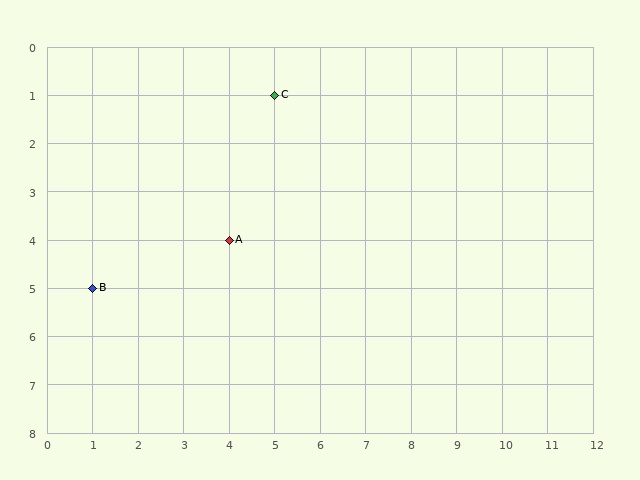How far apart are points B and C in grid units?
Points B and C are 4 columns and 4 rows apart (about 5.7 grid units diagonally).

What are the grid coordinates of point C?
Point C is at grid coordinates (5, 1).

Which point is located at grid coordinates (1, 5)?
Point B is at (1, 5).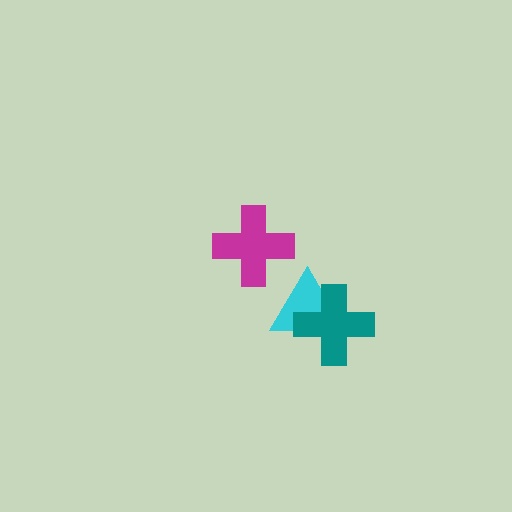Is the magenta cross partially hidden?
No, no other shape covers it.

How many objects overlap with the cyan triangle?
1 object overlaps with the cyan triangle.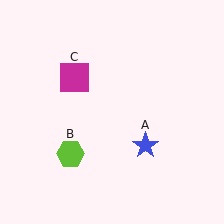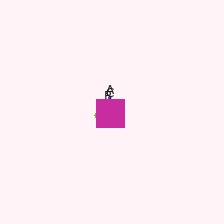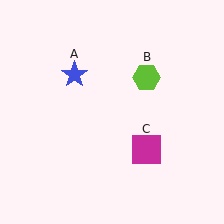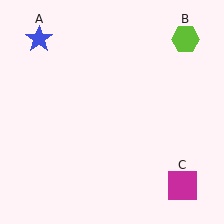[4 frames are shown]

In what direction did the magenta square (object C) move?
The magenta square (object C) moved down and to the right.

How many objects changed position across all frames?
3 objects changed position: blue star (object A), lime hexagon (object B), magenta square (object C).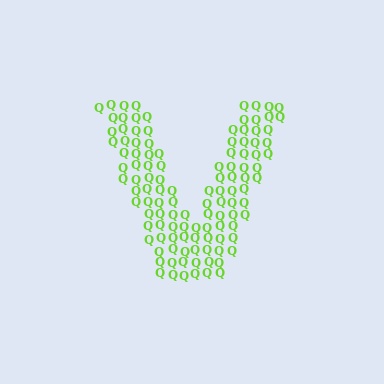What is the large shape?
The large shape is the letter V.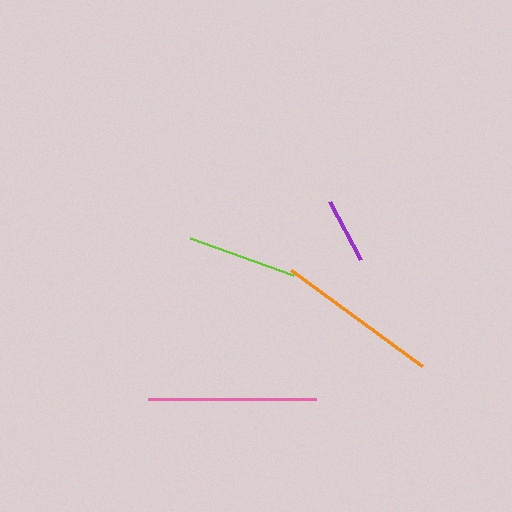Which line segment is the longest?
The pink line is the longest at approximately 168 pixels.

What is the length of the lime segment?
The lime segment is approximately 110 pixels long.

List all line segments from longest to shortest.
From longest to shortest: pink, orange, lime, purple.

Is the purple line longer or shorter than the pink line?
The pink line is longer than the purple line.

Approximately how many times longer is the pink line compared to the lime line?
The pink line is approximately 1.5 times the length of the lime line.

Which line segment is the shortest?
The purple line is the shortest at approximately 66 pixels.